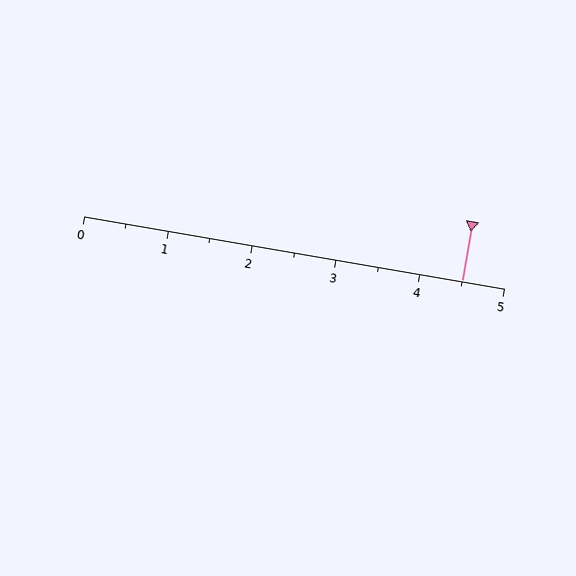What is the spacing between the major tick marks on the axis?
The major ticks are spaced 1 apart.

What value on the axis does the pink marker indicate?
The marker indicates approximately 4.5.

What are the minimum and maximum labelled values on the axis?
The axis runs from 0 to 5.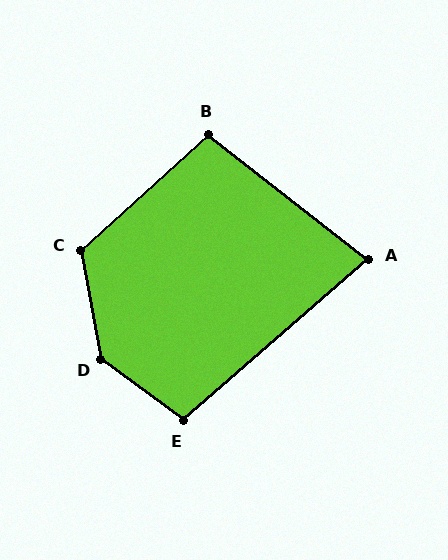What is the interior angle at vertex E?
Approximately 102 degrees (obtuse).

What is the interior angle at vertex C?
Approximately 122 degrees (obtuse).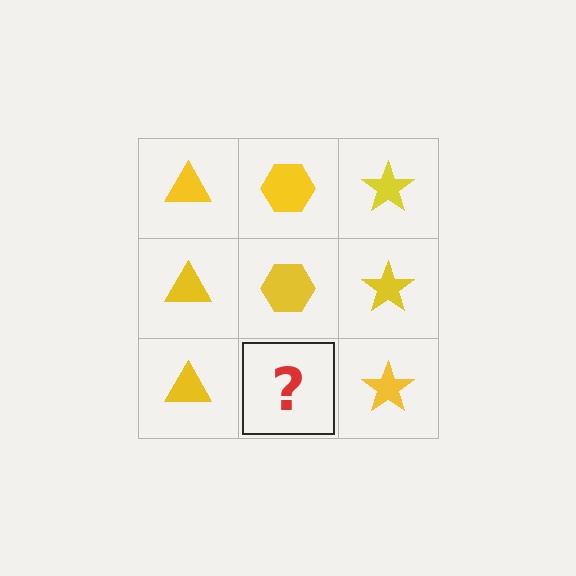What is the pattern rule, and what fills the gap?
The rule is that each column has a consistent shape. The gap should be filled with a yellow hexagon.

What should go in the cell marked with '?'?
The missing cell should contain a yellow hexagon.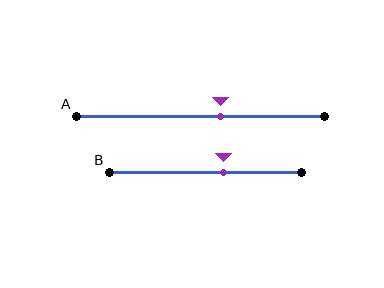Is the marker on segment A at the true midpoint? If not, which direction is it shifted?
No, the marker on segment A is shifted to the right by about 8% of the segment length.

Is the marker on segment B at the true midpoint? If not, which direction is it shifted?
No, the marker on segment B is shifted to the right by about 10% of the segment length.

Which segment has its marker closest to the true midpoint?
Segment A has its marker closest to the true midpoint.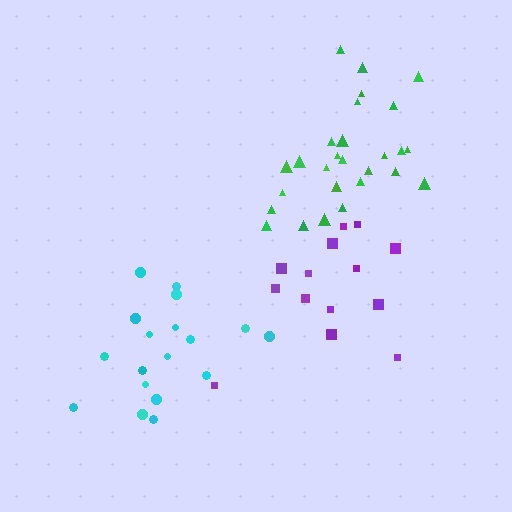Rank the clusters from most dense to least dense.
cyan, green, purple.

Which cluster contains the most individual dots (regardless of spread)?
Green (27).